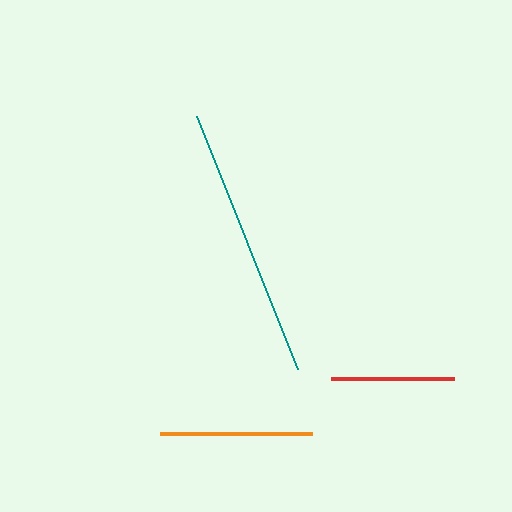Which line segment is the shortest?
The red line is the shortest at approximately 124 pixels.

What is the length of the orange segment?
The orange segment is approximately 152 pixels long.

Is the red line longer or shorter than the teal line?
The teal line is longer than the red line.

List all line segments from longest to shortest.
From longest to shortest: teal, orange, red.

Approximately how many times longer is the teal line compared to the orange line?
The teal line is approximately 1.8 times the length of the orange line.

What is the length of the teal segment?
The teal segment is approximately 272 pixels long.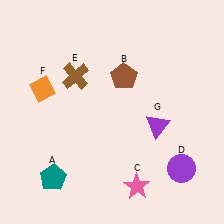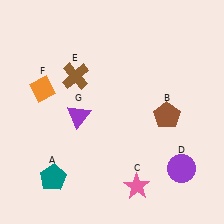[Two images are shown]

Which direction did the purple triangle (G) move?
The purple triangle (G) moved left.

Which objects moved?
The objects that moved are: the brown pentagon (B), the purple triangle (G).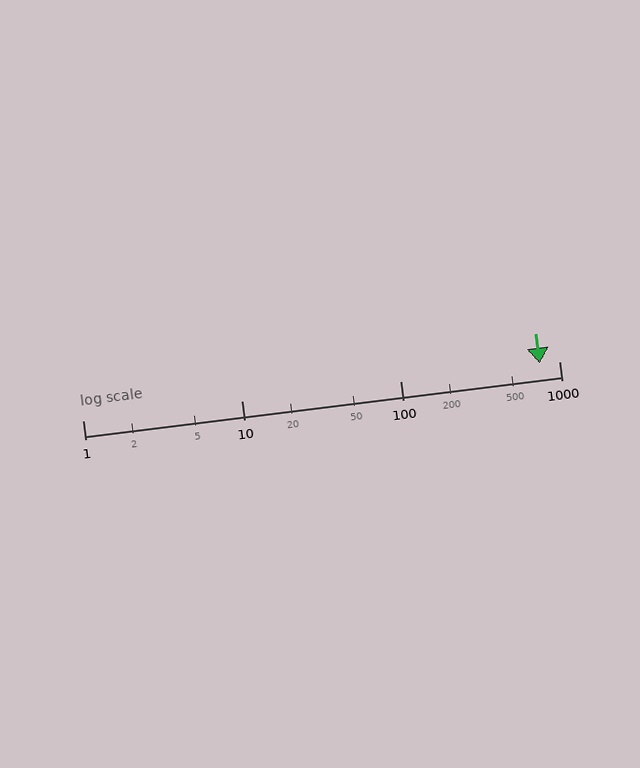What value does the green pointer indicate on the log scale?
The pointer indicates approximately 760.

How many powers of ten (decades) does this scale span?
The scale spans 3 decades, from 1 to 1000.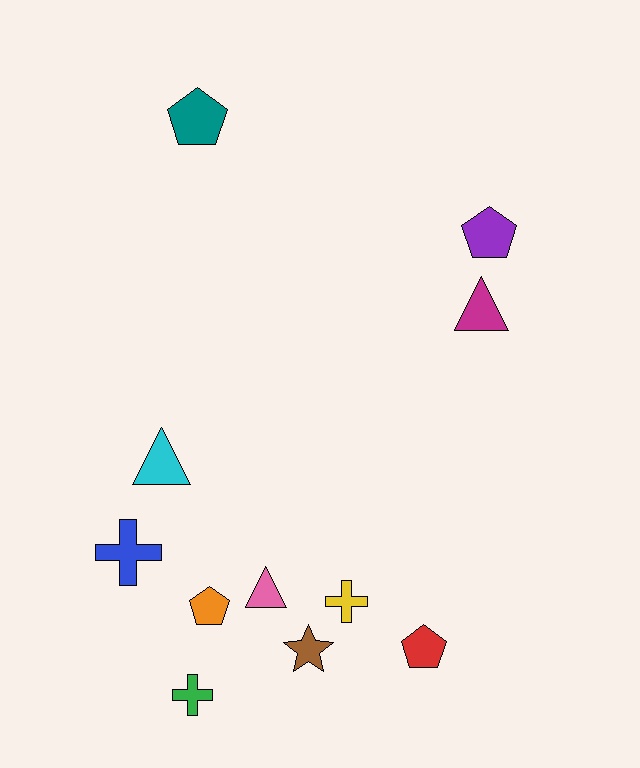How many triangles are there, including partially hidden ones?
There are 3 triangles.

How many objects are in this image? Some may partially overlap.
There are 11 objects.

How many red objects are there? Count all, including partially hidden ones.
There is 1 red object.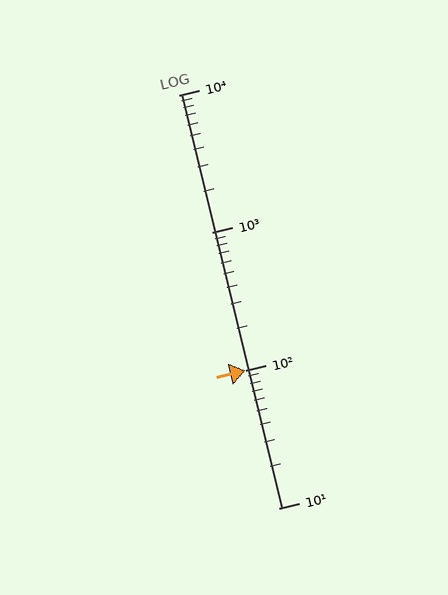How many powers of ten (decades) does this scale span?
The scale spans 3 decades, from 10 to 10000.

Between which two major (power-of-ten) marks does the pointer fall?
The pointer is between 100 and 1000.